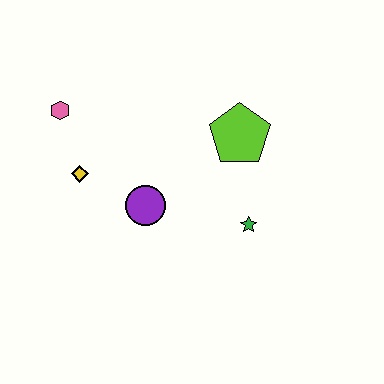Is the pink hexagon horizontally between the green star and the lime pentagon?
No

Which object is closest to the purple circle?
The yellow diamond is closest to the purple circle.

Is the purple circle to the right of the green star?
No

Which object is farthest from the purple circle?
The pink hexagon is farthest from the purple circle.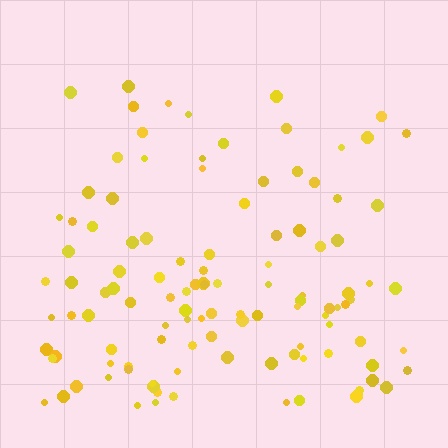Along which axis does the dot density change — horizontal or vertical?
Vertical.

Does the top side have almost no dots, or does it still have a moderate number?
Still a moderate number, just noticeably fewer than the bottom.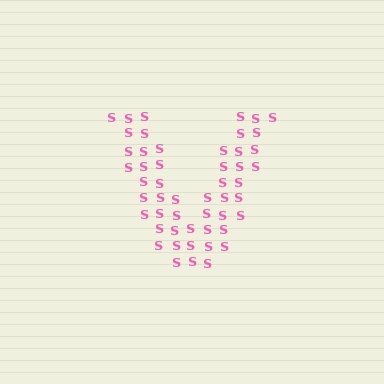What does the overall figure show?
The overall figure shows the letter V.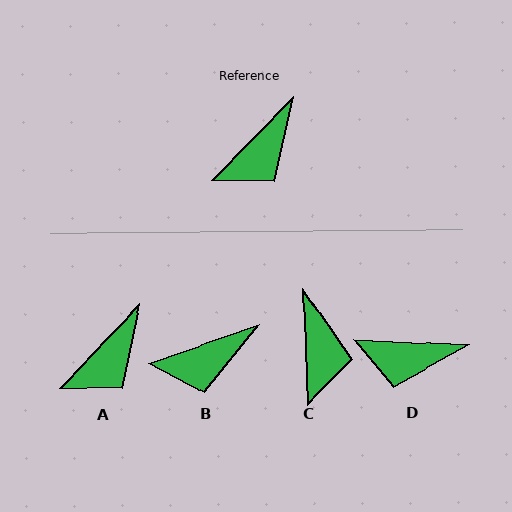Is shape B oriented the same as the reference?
No, it is off by about 27 degrees.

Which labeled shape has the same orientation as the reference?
A.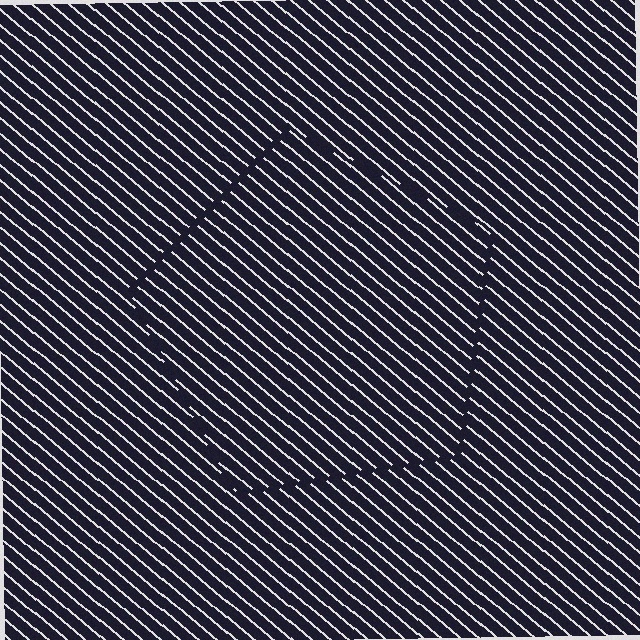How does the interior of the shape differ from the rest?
The interior of the shape contains the same grating, shifted by half a period — the contour is defined by the phase discontinuity where line-ends from the inner and outer gratings abut.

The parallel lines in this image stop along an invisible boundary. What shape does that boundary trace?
An illusory pentagon. The interior of the shape contains the same grating, shifted by half a period — the contour is defined by the phase discontinuity where line-ends from the inner and outer gratings abut.